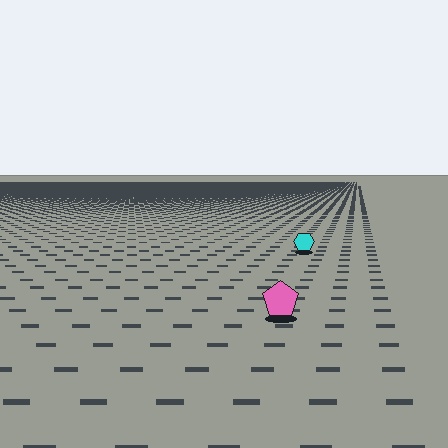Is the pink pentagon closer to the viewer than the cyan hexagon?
Yes. The pink pentagon is closer — you can tell from the texture gradient: the ground texture is coarser near it.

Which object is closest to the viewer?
The pink pentagon is closest. The texture marks near it are larger and more spread out.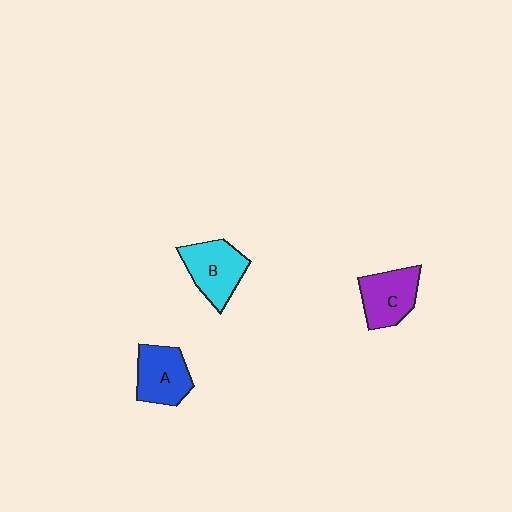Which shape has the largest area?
Shape B (cyan).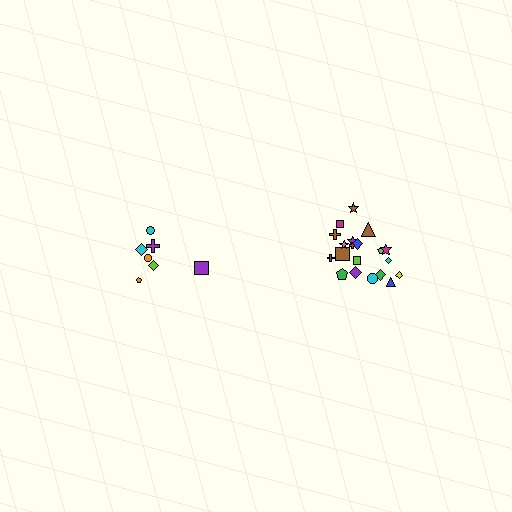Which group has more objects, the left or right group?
The right group.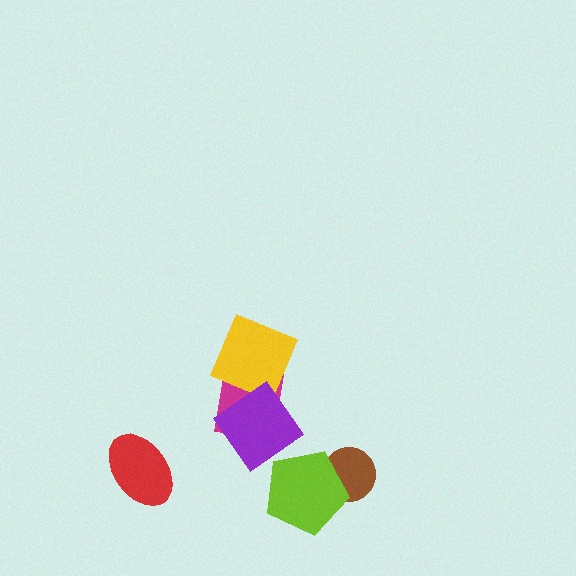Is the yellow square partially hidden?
Yes, it is partially covered by another shape.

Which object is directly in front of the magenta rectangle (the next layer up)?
The yellow square is directly in front of the magenta rectangle.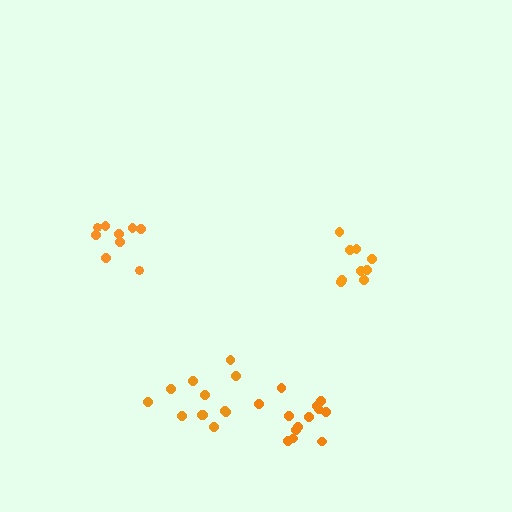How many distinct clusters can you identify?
There are 4 distinct clusters.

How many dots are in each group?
Group 1: 13 dots, Group 2: 9 dots, Group 3: 12 dots, Group 4: 9 dots (43 total).